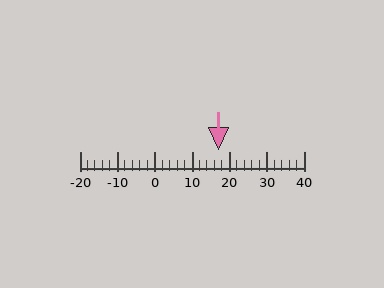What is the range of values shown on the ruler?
The ruler shows values from -20 to 40.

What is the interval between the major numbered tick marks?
The major tick marks are spaced 10 units apart.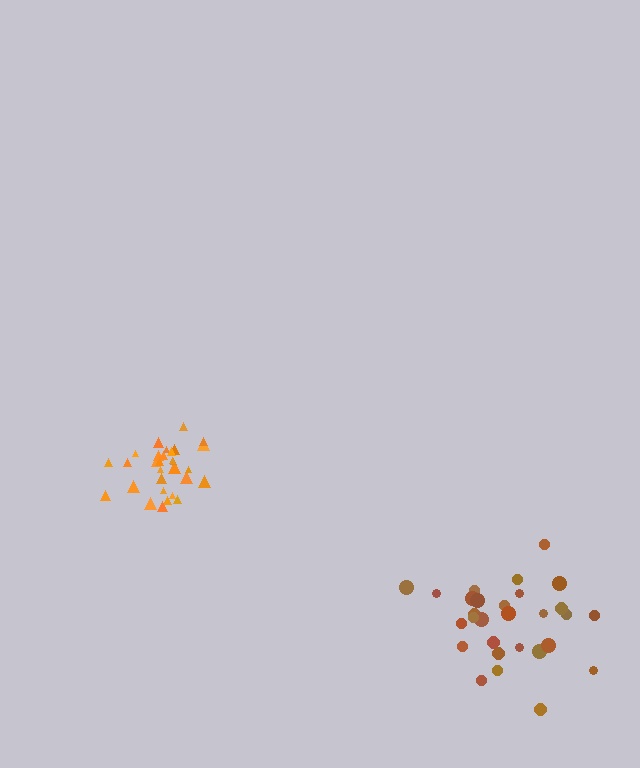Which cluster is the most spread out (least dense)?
Brown.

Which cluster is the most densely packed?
Orange.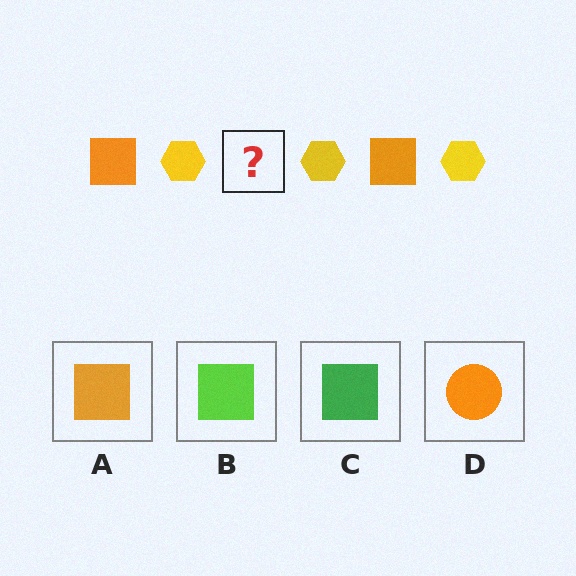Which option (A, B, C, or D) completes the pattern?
A.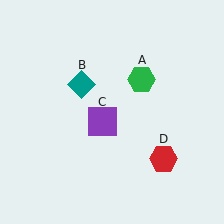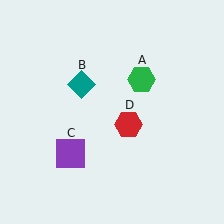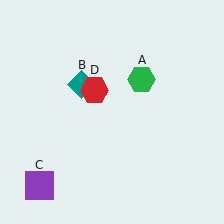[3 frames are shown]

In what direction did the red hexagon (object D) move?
The red hexagon (object D) moved up and to the left.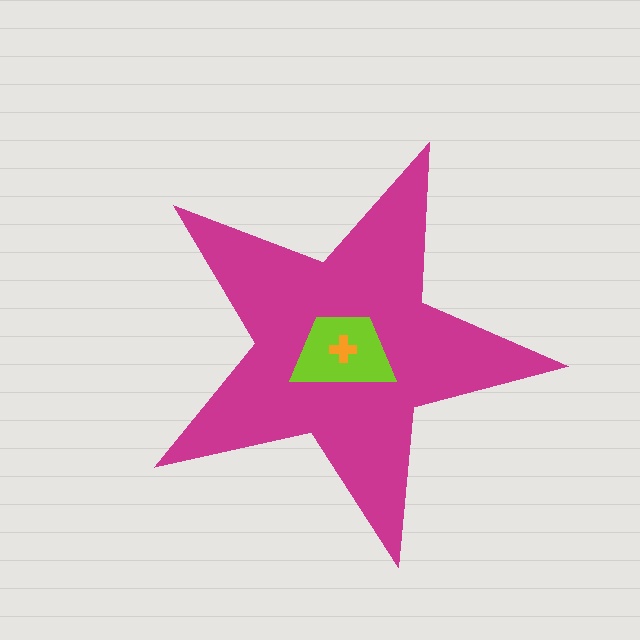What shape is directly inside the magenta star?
The lime trapezoid.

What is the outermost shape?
The magenta star.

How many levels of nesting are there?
3.